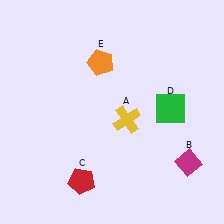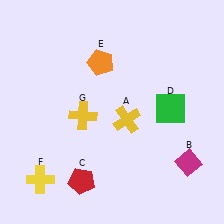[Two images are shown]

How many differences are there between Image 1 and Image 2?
There are 2 differences between the two images.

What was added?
A yellow cross (F), a yellow cross (G) were added in Image 2.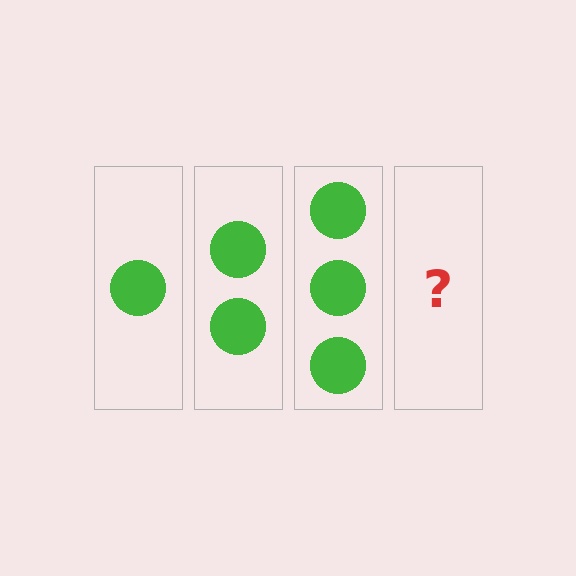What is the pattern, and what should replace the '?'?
The pattern is that each step adds one more circle. The '?' should be 4 circles.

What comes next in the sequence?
The next element should be 4 circles.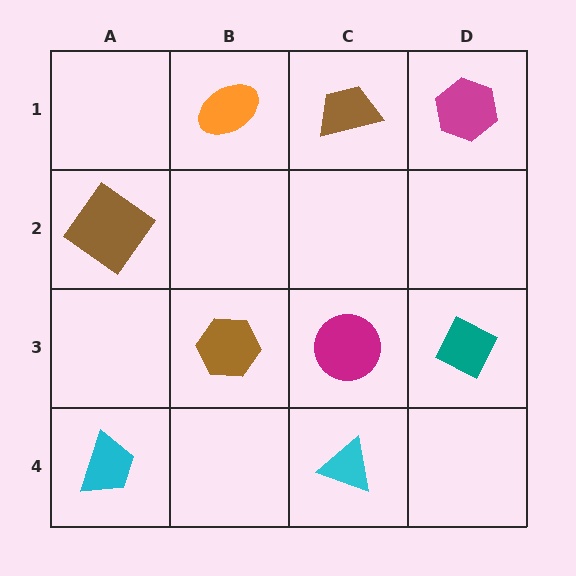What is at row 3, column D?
A teal diamond.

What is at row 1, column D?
A magenta hexagon.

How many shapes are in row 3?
3 shapes.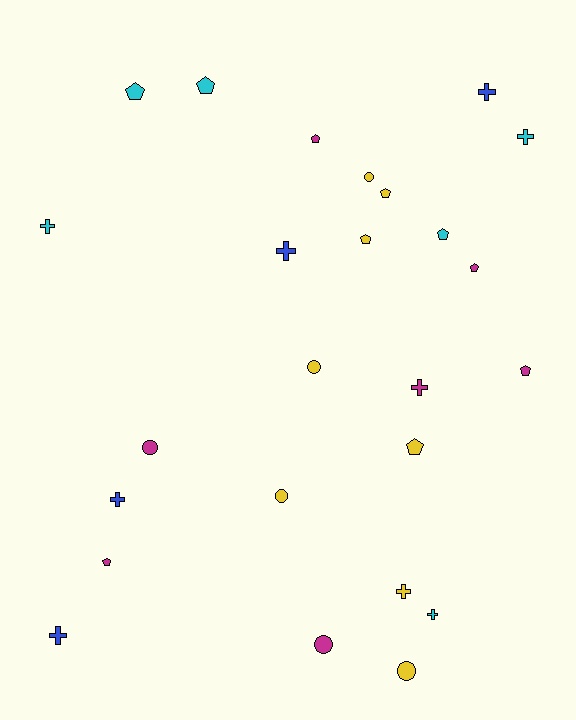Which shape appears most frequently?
Pentagon, with 10 objects.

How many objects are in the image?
There are 25 objects.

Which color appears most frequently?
Yellow, with 8 objects.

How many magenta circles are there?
There are 2 magenta circles.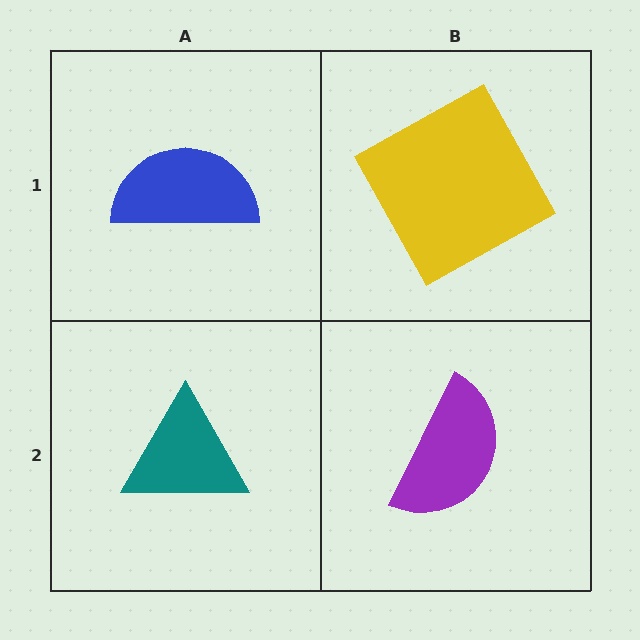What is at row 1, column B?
A yellow square.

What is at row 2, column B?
A purple semicircle.